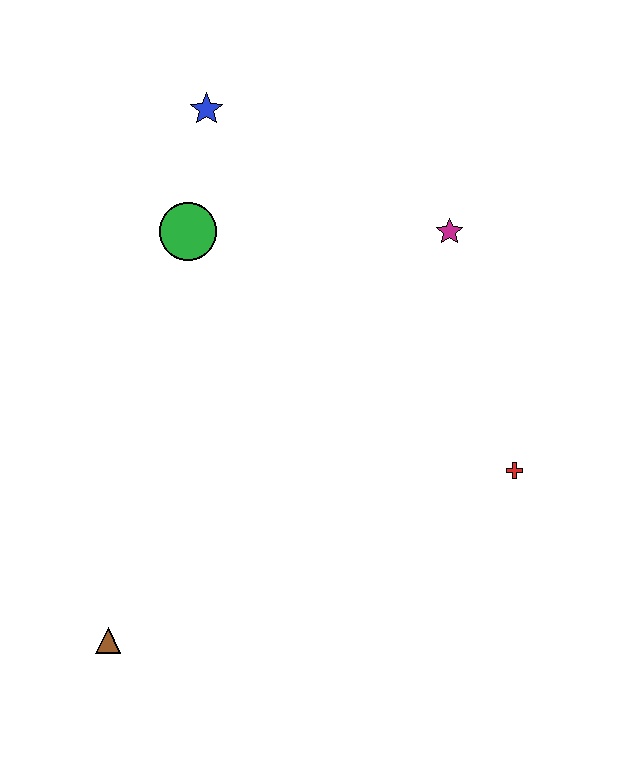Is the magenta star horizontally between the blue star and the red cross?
Yes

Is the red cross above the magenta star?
No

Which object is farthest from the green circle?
The brown triangle is farthest from the green circle.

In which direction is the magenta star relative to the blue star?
The magenta star is to the right of the blue star.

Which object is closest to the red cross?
The magenta star is closest to the red cross.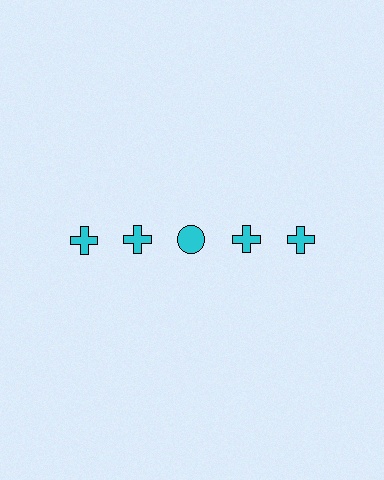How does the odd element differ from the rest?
It has a different shape: circle instead of cross.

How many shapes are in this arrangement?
There are 5 shapes arranged in a grid pattern.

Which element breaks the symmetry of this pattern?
The cyan circle in the top row, center column breaks the symmetry. All other shapes are cyan crosses.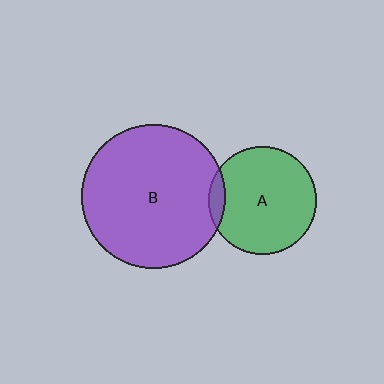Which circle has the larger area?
Circle B (purple).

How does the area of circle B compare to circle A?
Approximately 1.7 times.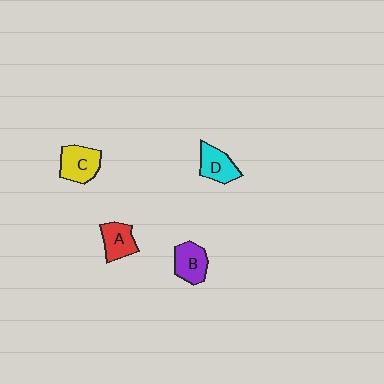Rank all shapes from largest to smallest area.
From largest to smallest: C (yellow), B (purple), D (cyan), A (red).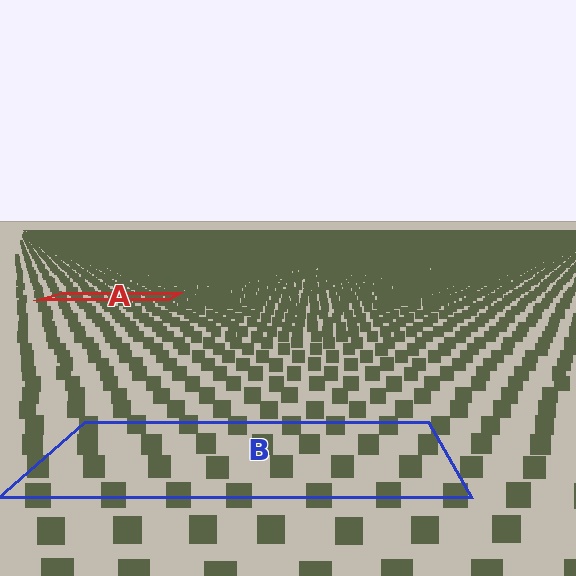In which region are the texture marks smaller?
The texture marks are smaller in region A, because it is farther away.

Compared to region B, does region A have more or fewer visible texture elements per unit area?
Region A has more texture elements per unit area — they are packed more densely because it is farther away.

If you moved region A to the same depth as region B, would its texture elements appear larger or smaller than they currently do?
They would appear larger. At a closer depth, the same texture elements are projected at a bigger on-screen size.